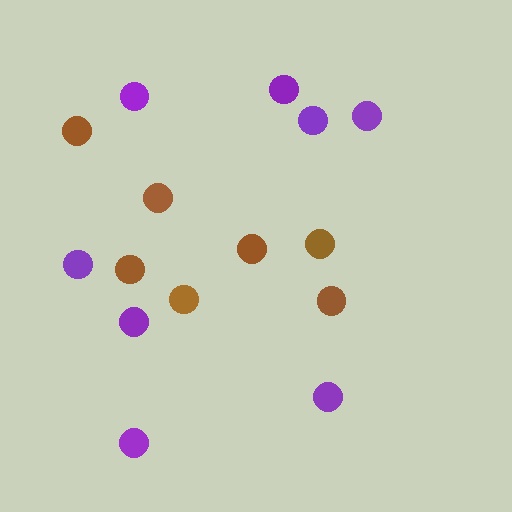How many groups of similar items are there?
There are 2 groups: one group of purple circles (8) and one group of brown circles (7).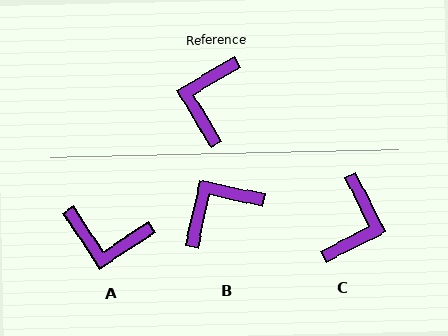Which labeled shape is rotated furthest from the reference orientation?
C, about 175 degrees away.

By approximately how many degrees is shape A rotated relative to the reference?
Approximately 93 degrees counter-clockwise.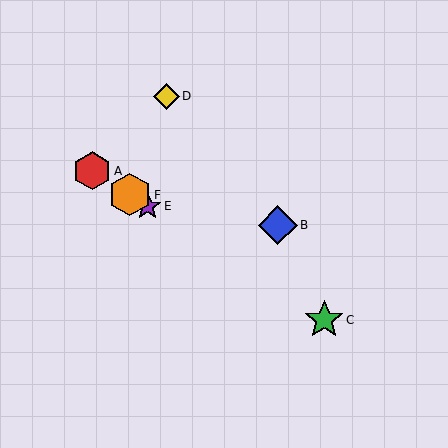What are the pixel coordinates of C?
Object C is at (324, 320).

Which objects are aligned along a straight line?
Objects A, C, E, F are aligned along a straight line.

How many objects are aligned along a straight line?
4 objects (A, C, E, F) are aligned along a straight line.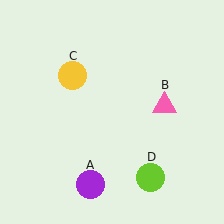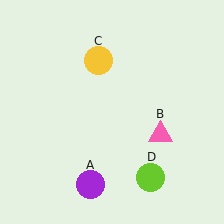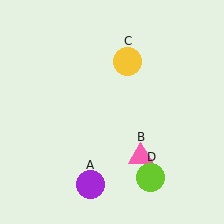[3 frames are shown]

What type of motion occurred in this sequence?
The pink triangle (object B), yellow circle (object C) rotated clockwise around the center of the scene.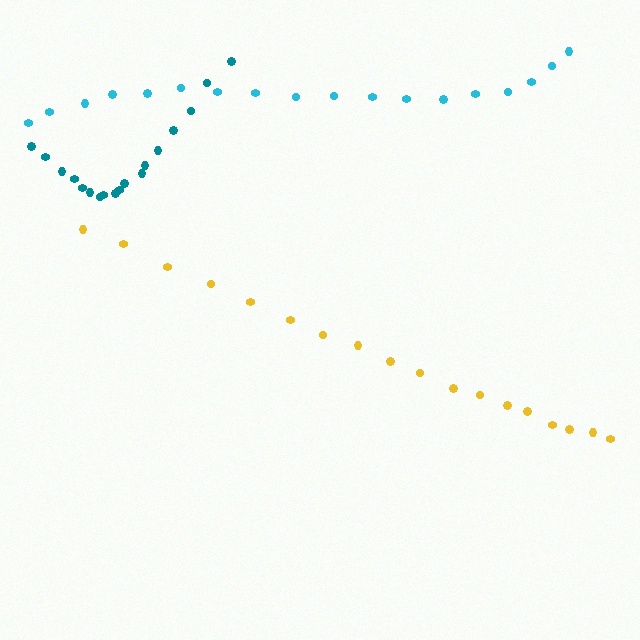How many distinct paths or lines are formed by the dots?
There are 3 distinct paths.